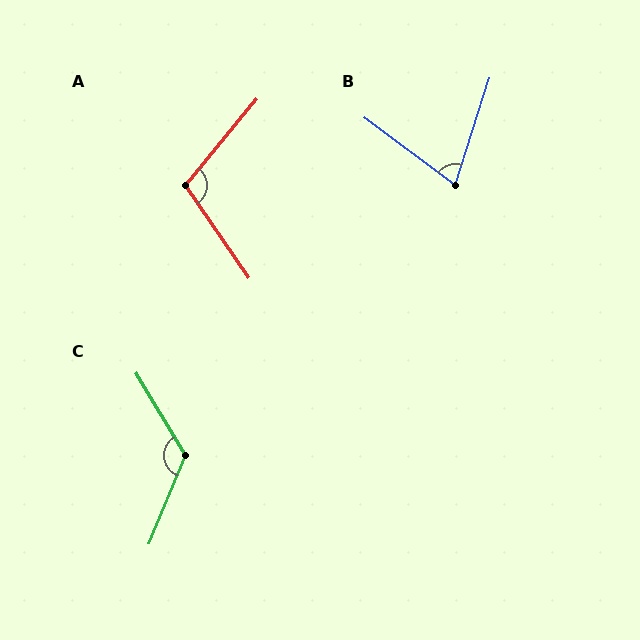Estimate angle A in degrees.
Approximately 106 degrees.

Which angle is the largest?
C, at approximately 127 degrees.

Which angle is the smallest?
B, at approximately 71 degrees.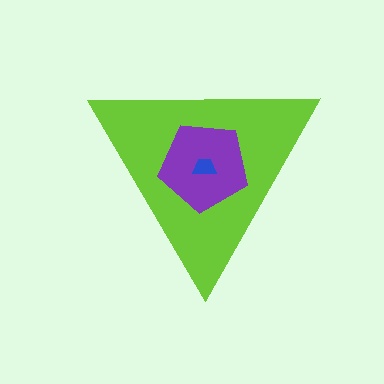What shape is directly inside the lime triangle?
The purple pentagon.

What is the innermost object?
The blue trapezoid.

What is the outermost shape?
The lime triangle.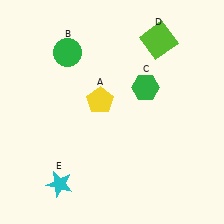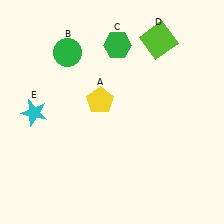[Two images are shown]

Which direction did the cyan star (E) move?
The cyan star (E) moved up.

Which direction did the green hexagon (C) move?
The green hexagon (C) moved up.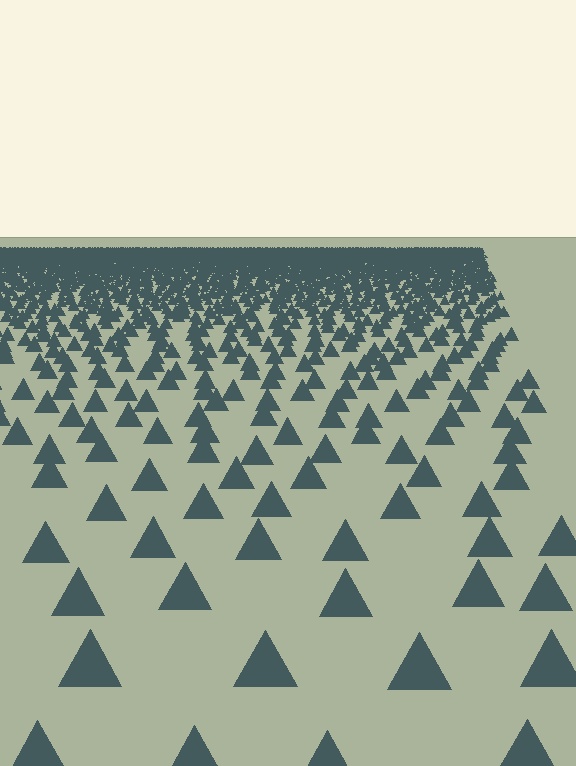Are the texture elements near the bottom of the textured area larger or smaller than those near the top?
Larger. Near the bottom, elements are closer to the viewer and appear at a bigger on-screen size.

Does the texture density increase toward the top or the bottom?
Density increases toward the top.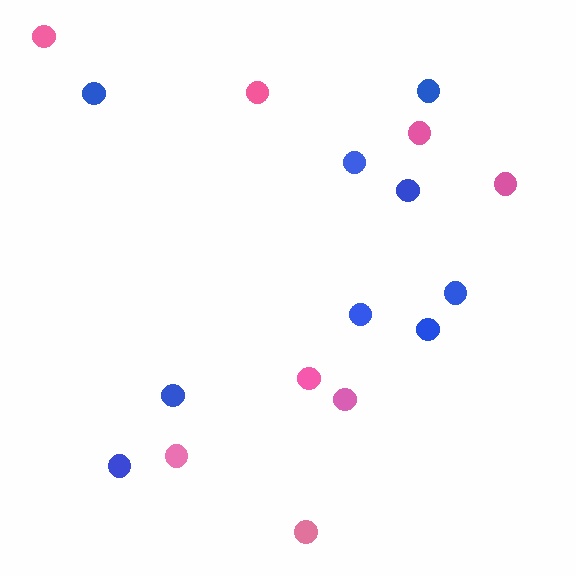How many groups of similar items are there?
There are 2 groups: one group of pink circles (8) and one group of blue circles (9).